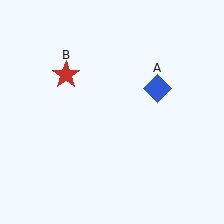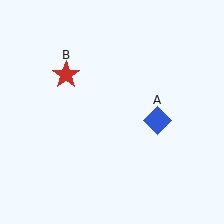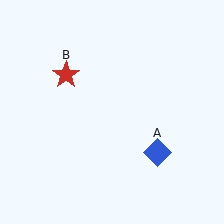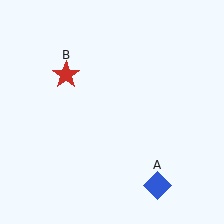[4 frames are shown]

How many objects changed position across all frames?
1 object changed position: blue diamond (object A).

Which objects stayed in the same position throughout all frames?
Red star (object B) remained stationary.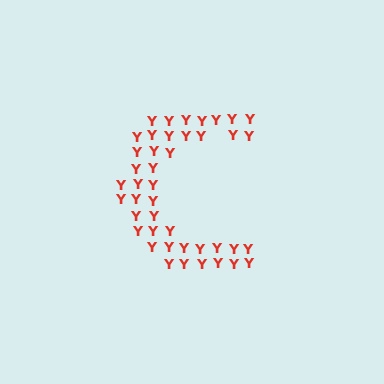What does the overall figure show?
The overall figure shows the letter C.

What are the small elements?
The small elements are letter Y's.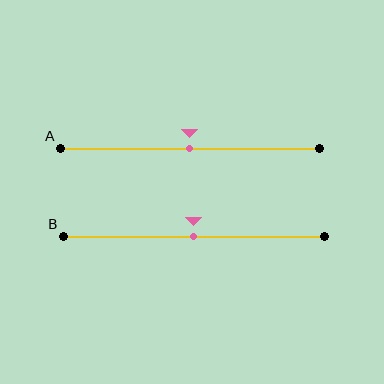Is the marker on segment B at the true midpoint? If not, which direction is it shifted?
Yes, the marker on segment B is at the true midpoint.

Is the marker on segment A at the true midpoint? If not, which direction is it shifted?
Yes, the marker on segment A is at the true midpoint.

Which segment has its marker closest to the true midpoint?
Segment A has its marker closest to the true midpoint.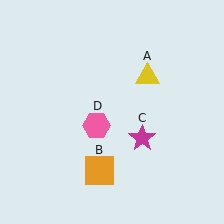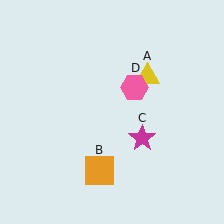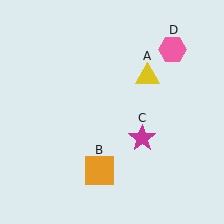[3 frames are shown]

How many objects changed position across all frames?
1 object changed position: pink hexagon (object D).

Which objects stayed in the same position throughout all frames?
Yellow triangle (object A) and orange square (object B) and magenta star (object C) remained stationary.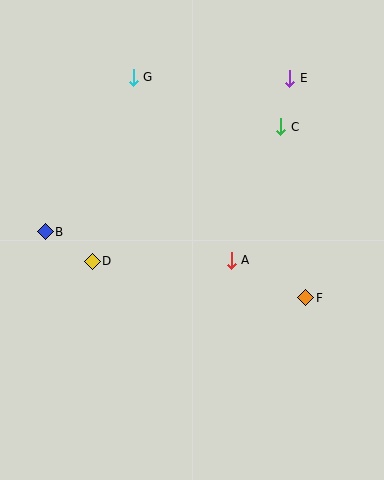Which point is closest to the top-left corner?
Point G is closest to the top-left corner.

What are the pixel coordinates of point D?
Point D is at (92, 261).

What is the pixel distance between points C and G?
The distance between C and G is 156 pixels.